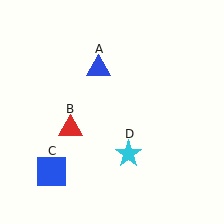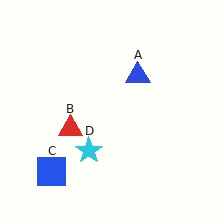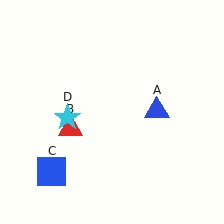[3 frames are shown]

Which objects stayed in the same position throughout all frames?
Red triangle (object B) and blue square (object C) remained stationary.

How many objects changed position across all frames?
2 objects changed position: blue triangle (object A), cyan star (object D).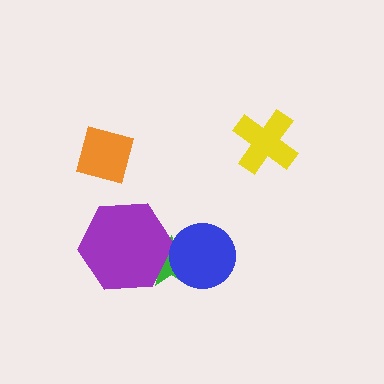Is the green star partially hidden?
Yes, it is partially covered by another shape.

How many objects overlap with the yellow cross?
0 objects overlap with the yellow cross.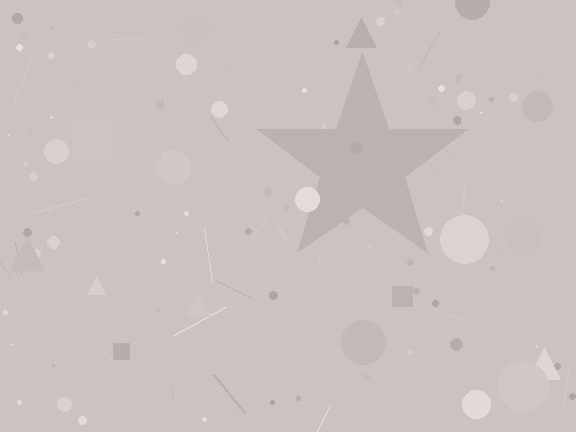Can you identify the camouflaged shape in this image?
The camouflaged shape is a star.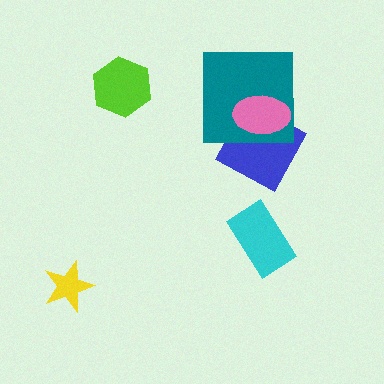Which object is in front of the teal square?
The pink ellipse is in front of the teal square.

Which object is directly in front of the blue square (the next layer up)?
The teal square is directly in front of the blue square.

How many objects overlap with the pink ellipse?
2 objects overlap with the pink ellipse.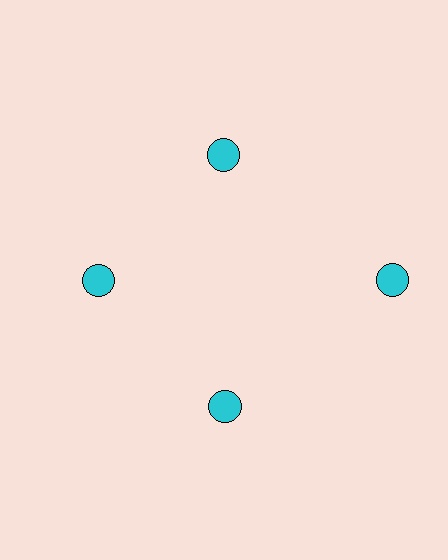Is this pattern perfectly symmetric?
No. The 4 cyan circles are arranged in a ring, but one element near the 3 o'clock position is pushed outward from the center, breaking the 4-fold rotational symmetry.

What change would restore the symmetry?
The symmetry would be restored by moving it inward, back onto the ring so that all 4 circles sit at equal angles and equal distance from the center.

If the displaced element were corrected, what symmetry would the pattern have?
It would have 4-fold rotational symmetry — the pattern would map onto itself every 90 degrees.